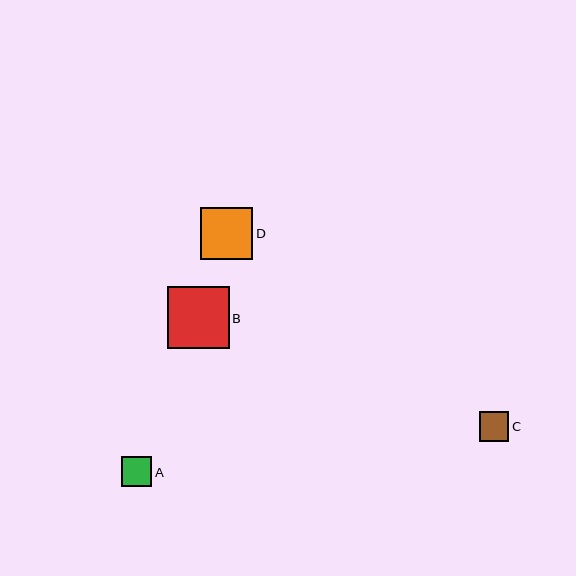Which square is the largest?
Square B is the largest with a size of approximately 62 pixels.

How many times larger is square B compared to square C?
Square B is approximately 2.1 times the size of square C.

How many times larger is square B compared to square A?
Square B is approximately 2.0 times the size of square A.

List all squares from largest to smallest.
From largest to smallest: B, D, A, C.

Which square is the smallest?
Square C is the smallest with a size of approximately 30 pixels.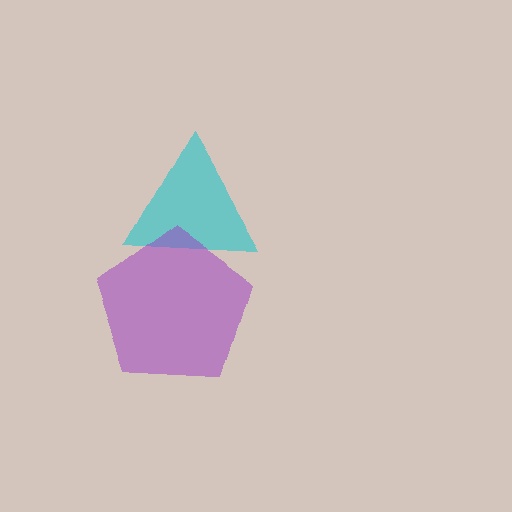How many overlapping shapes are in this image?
There are 2 overlapping shapes in the image.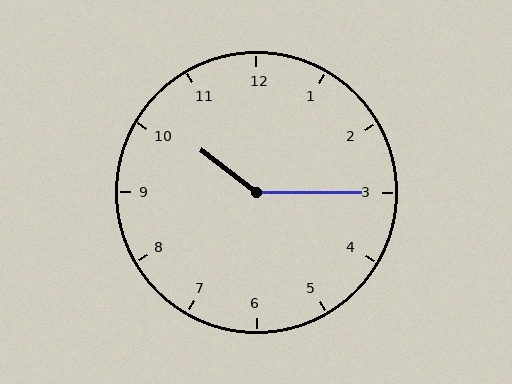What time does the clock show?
10:15.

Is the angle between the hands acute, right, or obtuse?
It is obtuse.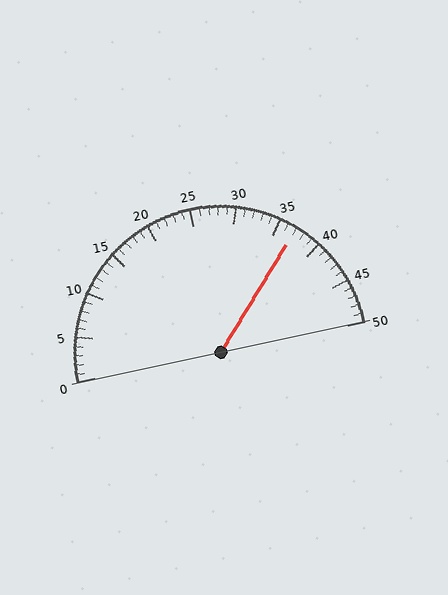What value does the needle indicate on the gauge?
The needle indicates approximately 37.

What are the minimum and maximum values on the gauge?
The gauge ranges from 0 to 50.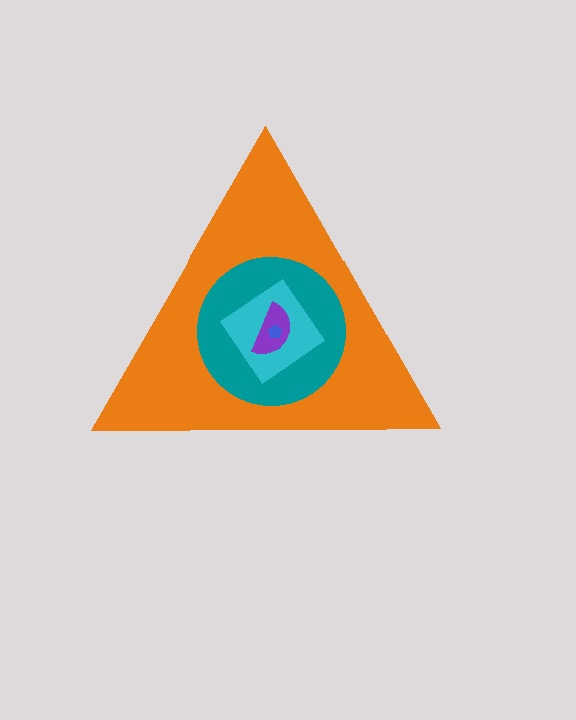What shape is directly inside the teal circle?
The cyan diamond.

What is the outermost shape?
The orange triangle.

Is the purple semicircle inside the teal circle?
Yes.